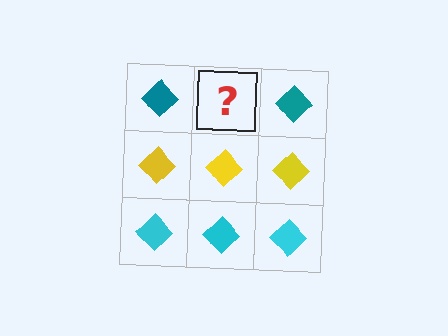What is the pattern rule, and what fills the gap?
The rule is that each row has a consistent color. The gap should be filled with a teal diamond.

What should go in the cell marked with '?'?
The missing cell should contain a teal diamond.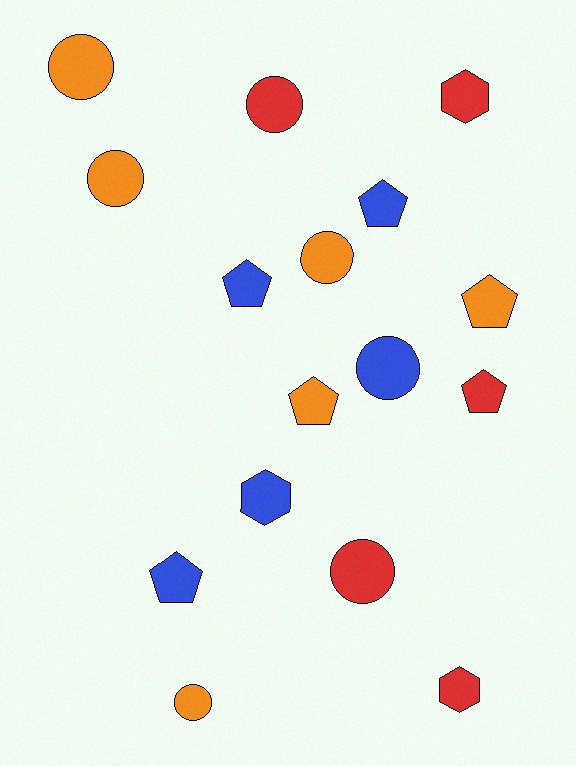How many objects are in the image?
There are 16 objects.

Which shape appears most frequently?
Circle, with 7 objects.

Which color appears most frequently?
Orange, with 6 objects.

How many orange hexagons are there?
There are no orange hexagons.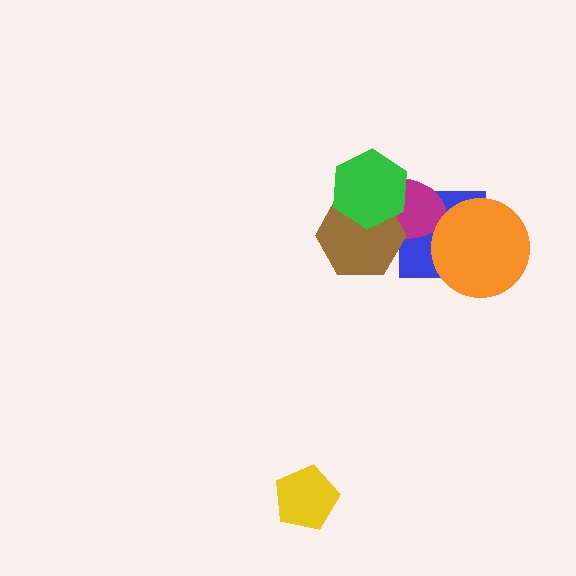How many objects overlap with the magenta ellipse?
3 objects overlap with the magenta ellipse.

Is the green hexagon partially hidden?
No, no other shape covers it.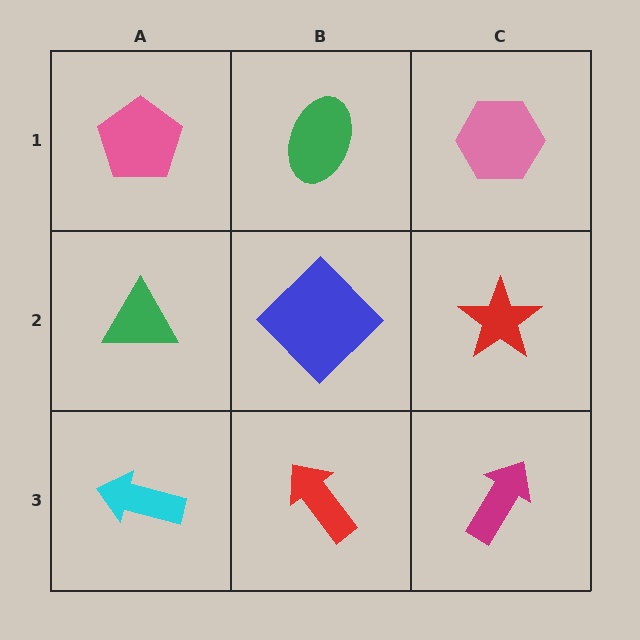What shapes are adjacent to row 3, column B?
A blue diamond (row 2, column B), a cyan arrow (row 3, column A), a magenta arrow (row 3, column C).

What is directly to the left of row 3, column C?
A red arrow.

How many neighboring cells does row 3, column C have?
2.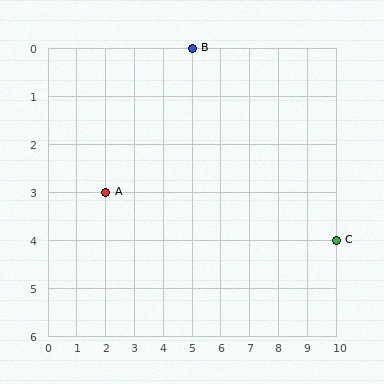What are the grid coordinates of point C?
Point C is at grid coordinates (10, 4).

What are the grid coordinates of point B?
Point B is at grid coordinates (5, 0).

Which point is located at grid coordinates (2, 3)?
Point A is at (2, 3).